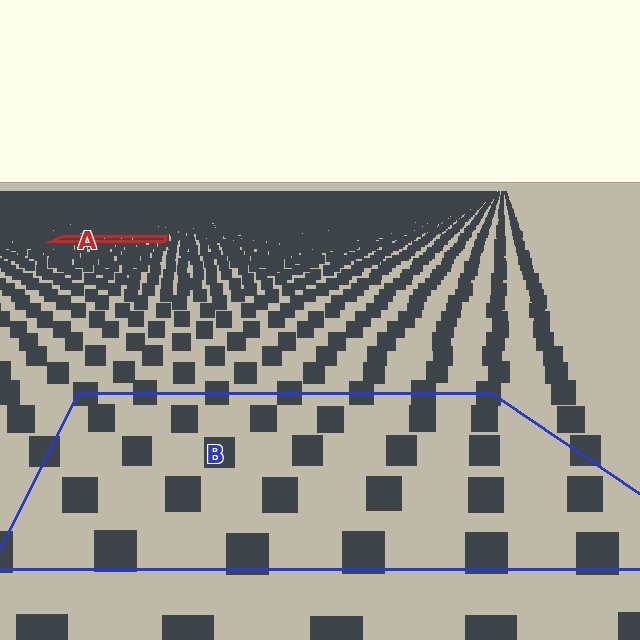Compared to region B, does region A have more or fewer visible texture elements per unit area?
Region A has more texture elements per unit area — they are packed more densely because it is farther away.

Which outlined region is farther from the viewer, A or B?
Region A is farther from the viewer — the texture elements inside it appear smaller and more densely packed.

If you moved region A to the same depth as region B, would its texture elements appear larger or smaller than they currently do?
They would appear larger. At a closer depth, the same texture elements are projected at a bigger on-screen size.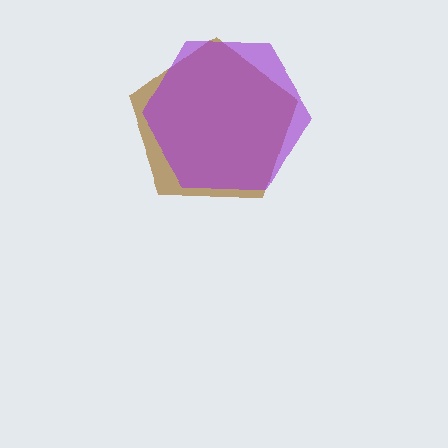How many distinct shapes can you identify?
There are 2 distinct shapes: a brown pentagon, a purple hexagon.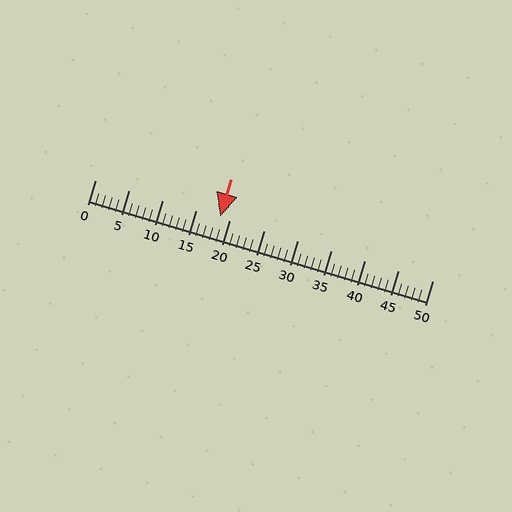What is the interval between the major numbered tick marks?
The major tick marks are spaced 5 units apart.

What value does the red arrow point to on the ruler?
The red arrow points to approximately 19.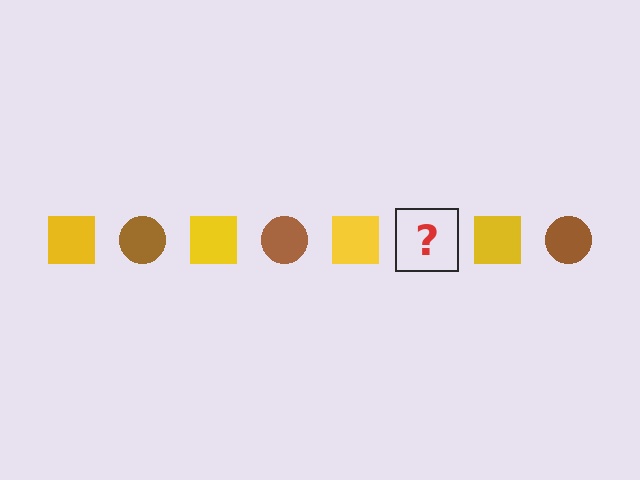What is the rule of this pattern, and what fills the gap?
The rule is that the pattern alternates between yellow square and brown circle. The gap should be filled with a brown circle.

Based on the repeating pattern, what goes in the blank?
The blank should be a brown circle.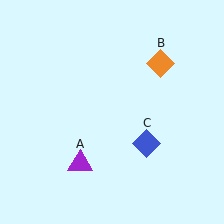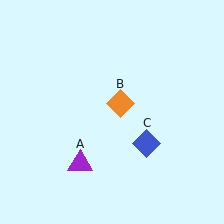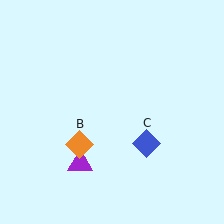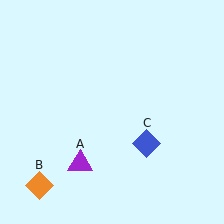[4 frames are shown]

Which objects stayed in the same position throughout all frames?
Purple triangle (object A) and blue diamond (object C) remained stationary.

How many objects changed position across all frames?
1 object changed position: orange diamond (object B).